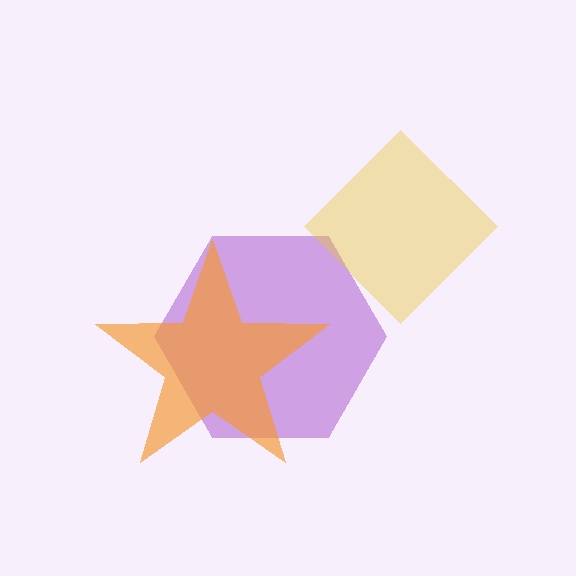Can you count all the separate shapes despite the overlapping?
Yes, there are 3 separate shapes.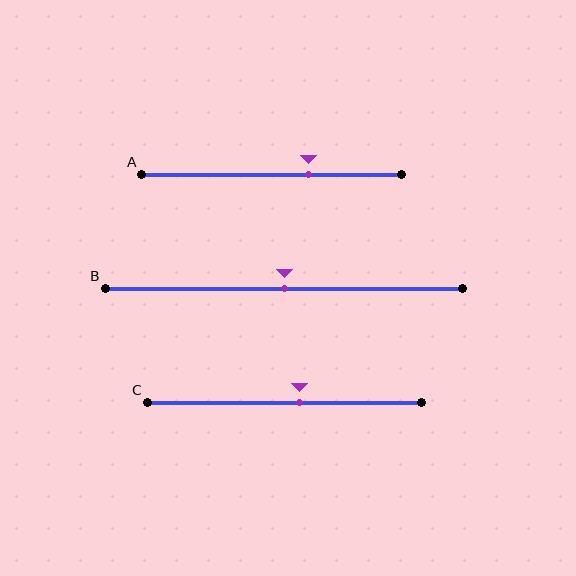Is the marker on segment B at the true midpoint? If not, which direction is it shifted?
Yes, the marker on segment B is at the true midpoint.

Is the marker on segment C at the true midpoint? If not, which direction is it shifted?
No, the marker on segment C is shifted to the right by about 6% of the segment length.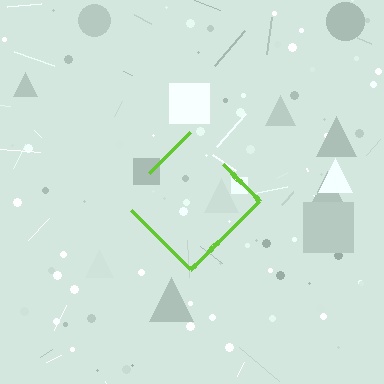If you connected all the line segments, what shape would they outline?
They would outline a diamond.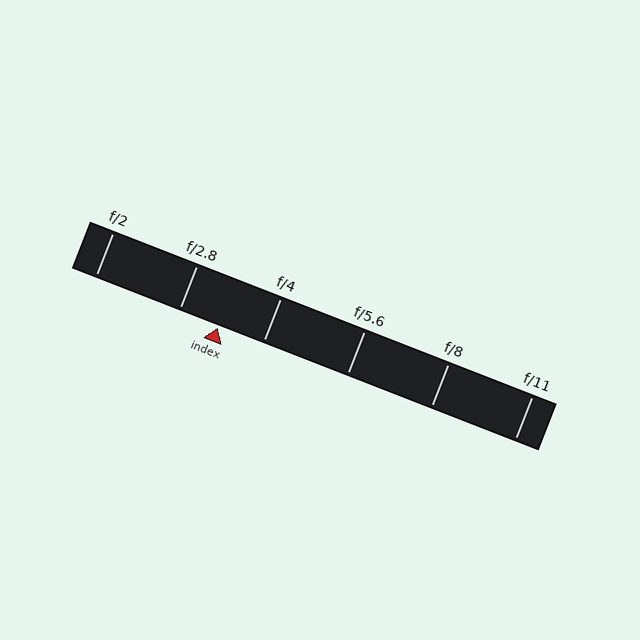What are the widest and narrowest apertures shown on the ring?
The widest aperture shown is f/2 and the narrowest is f/11.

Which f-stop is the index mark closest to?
The index mark is closest to f/2.8.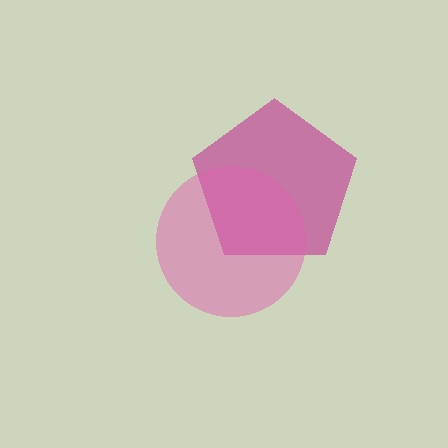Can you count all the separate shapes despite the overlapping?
Yes, there are 2 separate shapes.